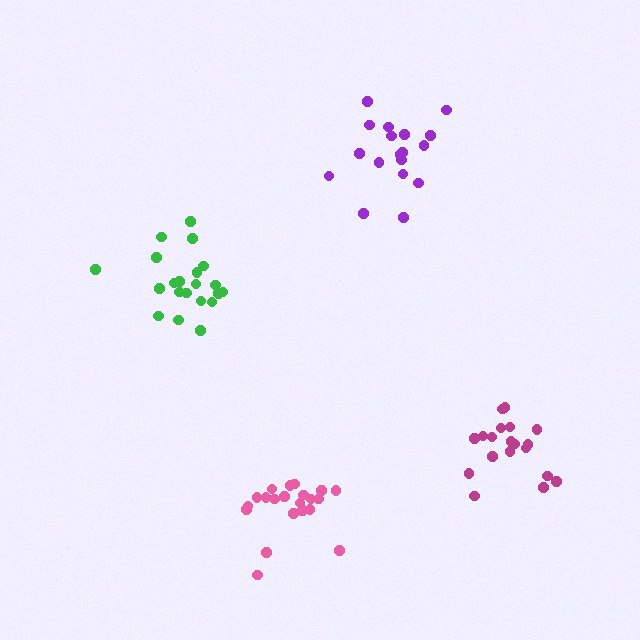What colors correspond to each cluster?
The clusters are colored: purple, pink, green, magenta.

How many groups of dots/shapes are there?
There are 4 groups.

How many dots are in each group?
Group 1: 18 dots, Group 2: 21 dots, Group 3: 21 dots, Group 4: 19 dots (79 total).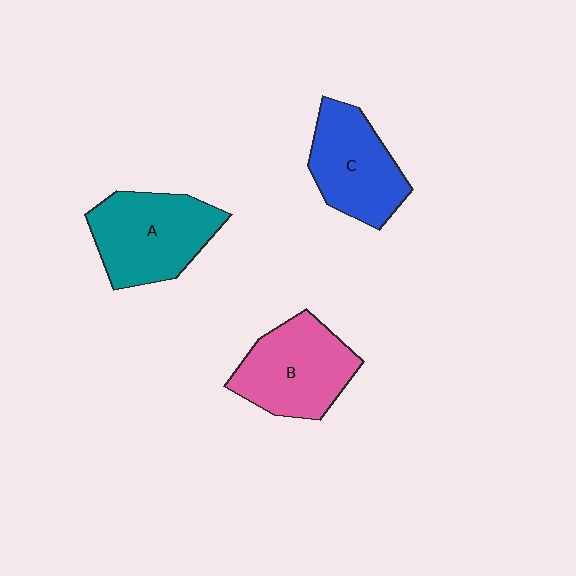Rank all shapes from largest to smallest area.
From largest to smallest: A (teal), B (pink), C (blue).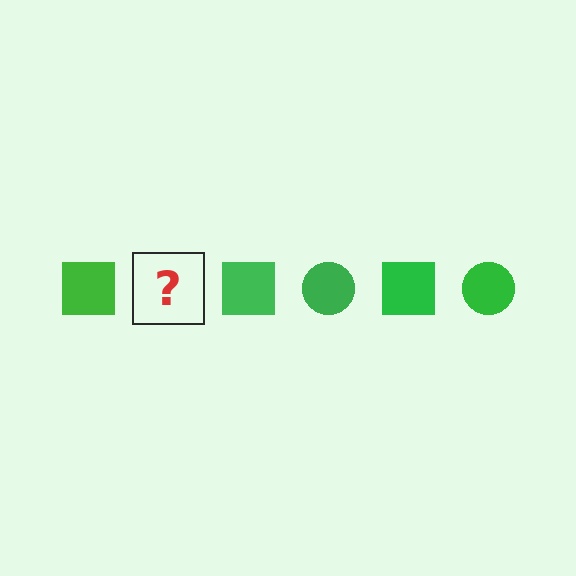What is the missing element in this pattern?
The missing element is a green circle.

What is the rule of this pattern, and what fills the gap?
The rule is that the pattern cycles through square, circle shapes in green. The gap should be filled with a green circle.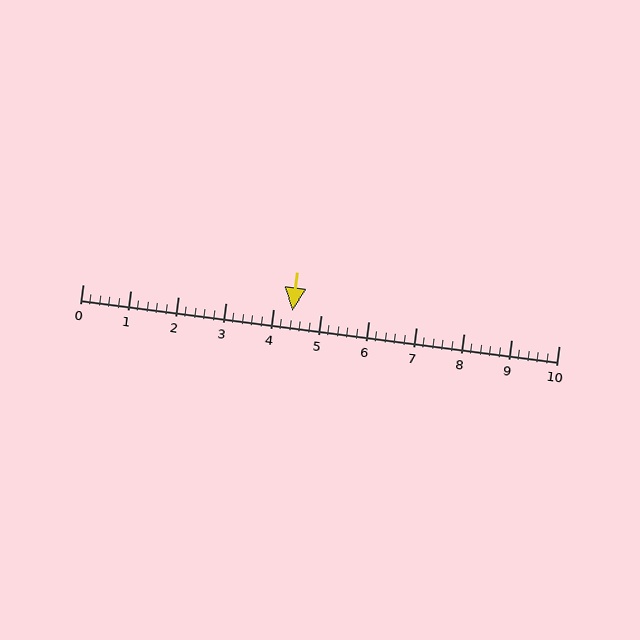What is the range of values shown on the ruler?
The ruler shows values from 0 to 10.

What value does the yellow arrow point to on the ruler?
The yellow arrow points to approximately 4.4.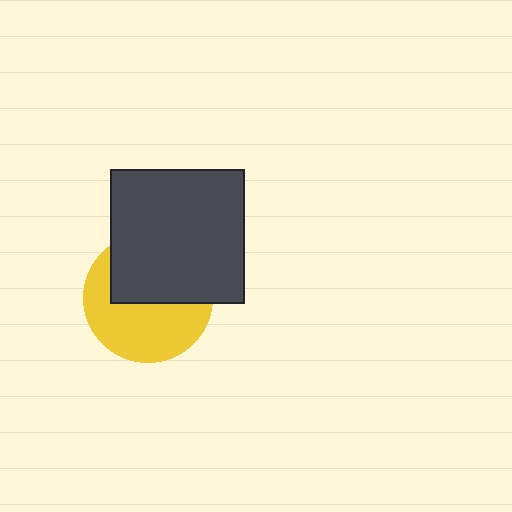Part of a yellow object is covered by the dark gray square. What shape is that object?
It is a circle.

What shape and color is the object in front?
The object in front is a dark gray square.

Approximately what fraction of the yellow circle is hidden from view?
Roughly 47% of the yellow circle is hidden behind the dark gray square.